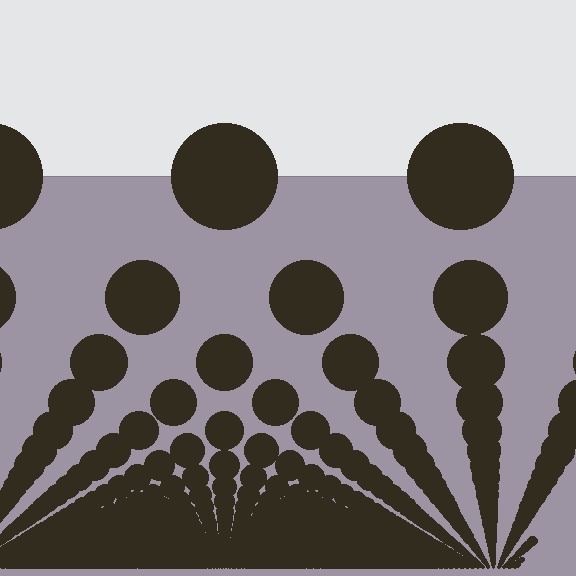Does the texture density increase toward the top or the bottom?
Density increases toward the bottom.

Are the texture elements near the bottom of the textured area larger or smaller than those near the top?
Smaller. The gradient is inverted — elements near the bottom are smaller and denser.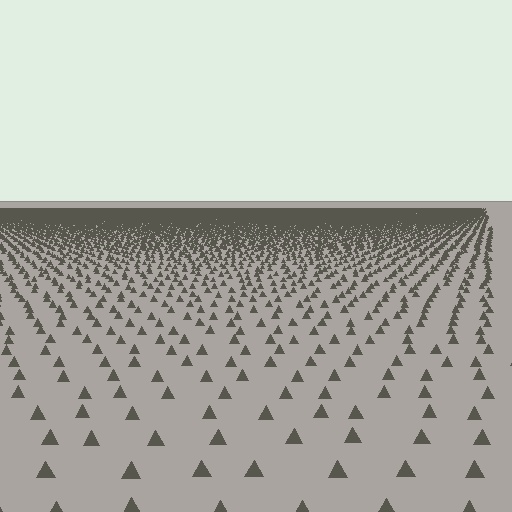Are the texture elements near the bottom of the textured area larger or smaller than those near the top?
Larger. Near the bottom, elements are closer to the viewer and appear at a bigger on-screen size.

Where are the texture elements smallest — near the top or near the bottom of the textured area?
Near the top.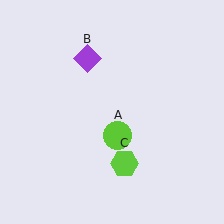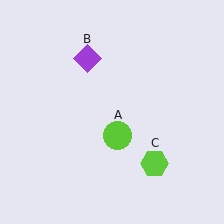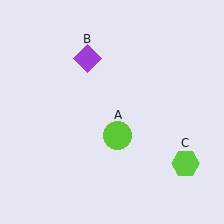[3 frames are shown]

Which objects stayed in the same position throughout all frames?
Lime circle (object A) and purple diamond (object B) remained stationary.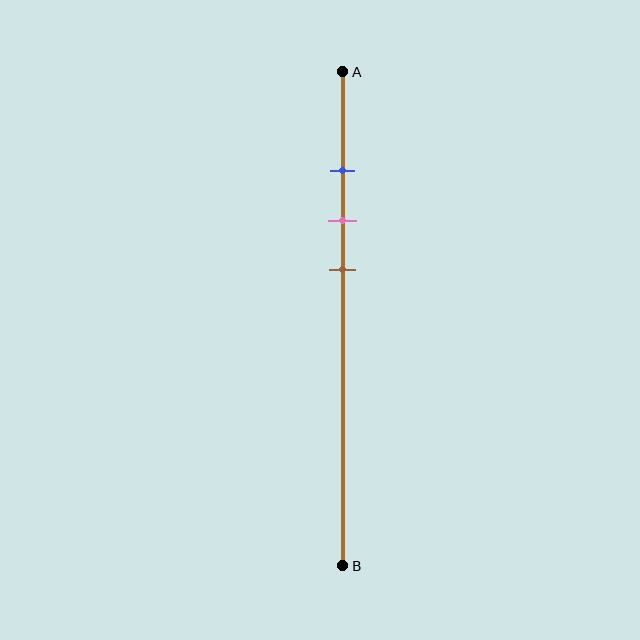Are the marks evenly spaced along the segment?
Yes, the marks are approximately evenly spaced.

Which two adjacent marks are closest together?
The blue and pink marks are the closest adjacent pair.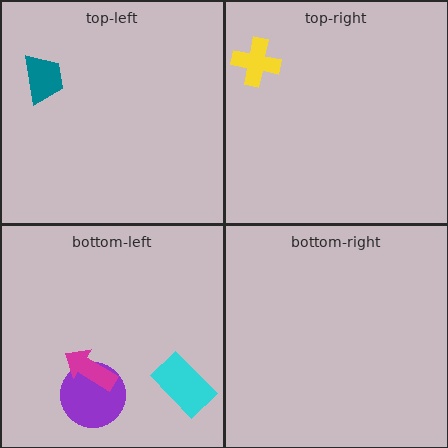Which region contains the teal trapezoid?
The top-left region.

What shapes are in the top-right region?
The yellow cross.